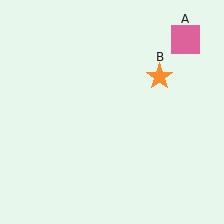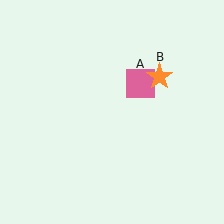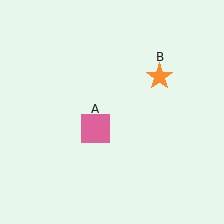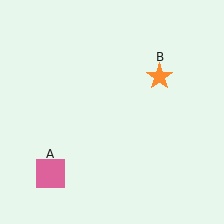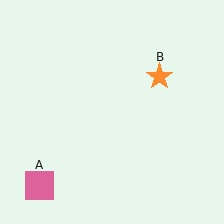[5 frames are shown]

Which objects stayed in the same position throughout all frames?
Orange star (object B) remained stationary.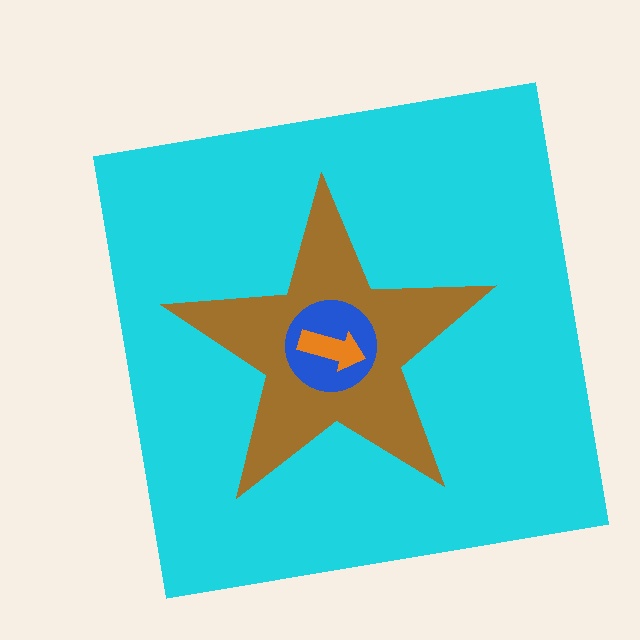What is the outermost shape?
The cyan square.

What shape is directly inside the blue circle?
The orange arrow.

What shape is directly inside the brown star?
The blue circle.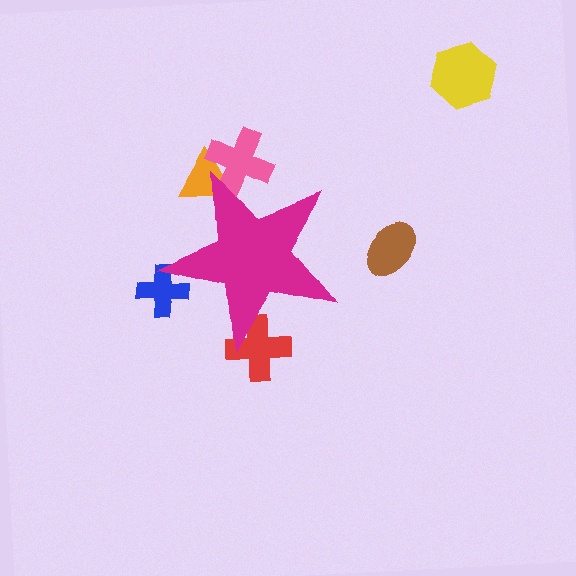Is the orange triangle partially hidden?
Yes, the orange triangle is partially hidden behind the magenta star.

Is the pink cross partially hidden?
Yes, the pink cross is partially hidden behind the magenta star.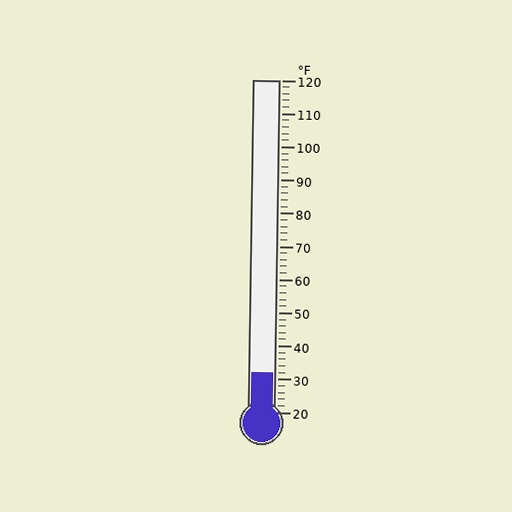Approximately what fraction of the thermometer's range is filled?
The thermometer is filled to approximately 10% of its range.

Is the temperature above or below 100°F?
The temperature is below 100°F.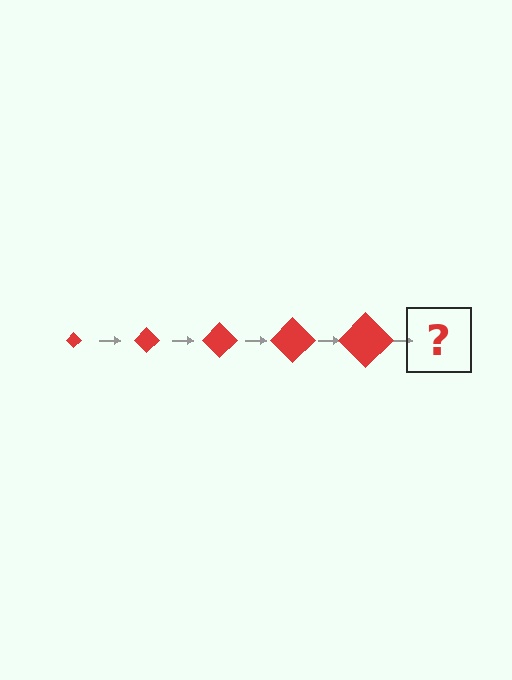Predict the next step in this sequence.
The next step is a red diamond, larger than the previous one.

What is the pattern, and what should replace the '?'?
The pattern is that the diamond gets progressively larger each step. The '?' should be a red diamond, larger than the previous one.